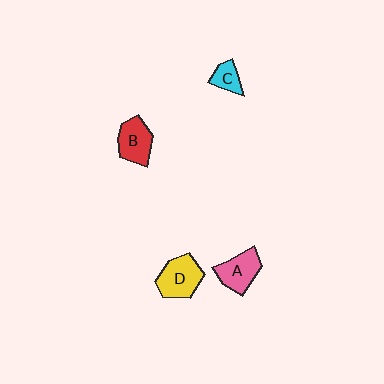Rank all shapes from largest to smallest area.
From largest to smallest: D (yellow), A (pink), B (red), C (cyan).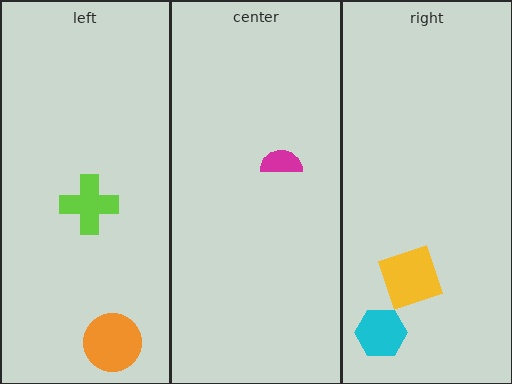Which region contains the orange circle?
The left region.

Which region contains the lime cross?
The left region.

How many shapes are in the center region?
1.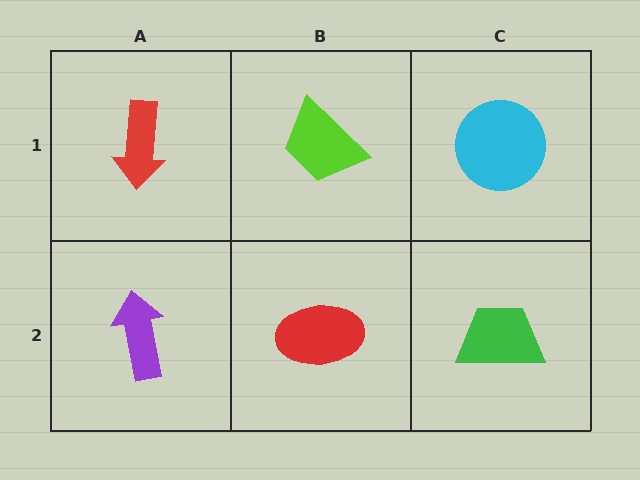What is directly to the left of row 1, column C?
A lime trapezoid.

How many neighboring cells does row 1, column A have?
2.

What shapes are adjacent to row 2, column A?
A red arrow (row 1, column A), a red ellipse (row 2, column B).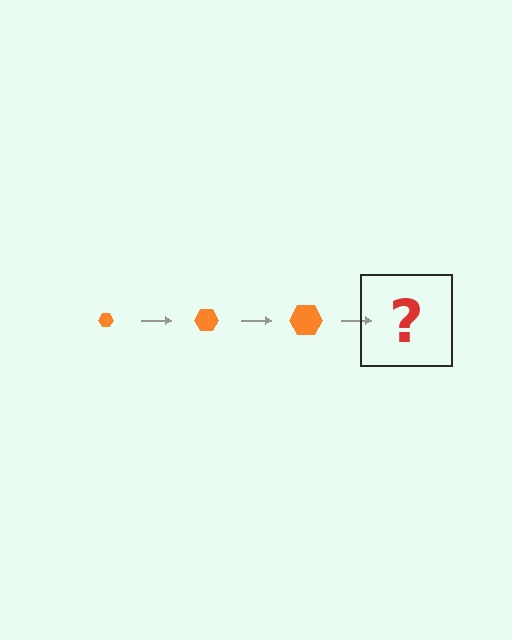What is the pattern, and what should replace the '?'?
The pattern is that the hexagon gets progressively larger each step. The '?' should be an orange hexagon, larger than the previous one.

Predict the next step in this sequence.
The next step is an orange hexagon, larger than the previous one.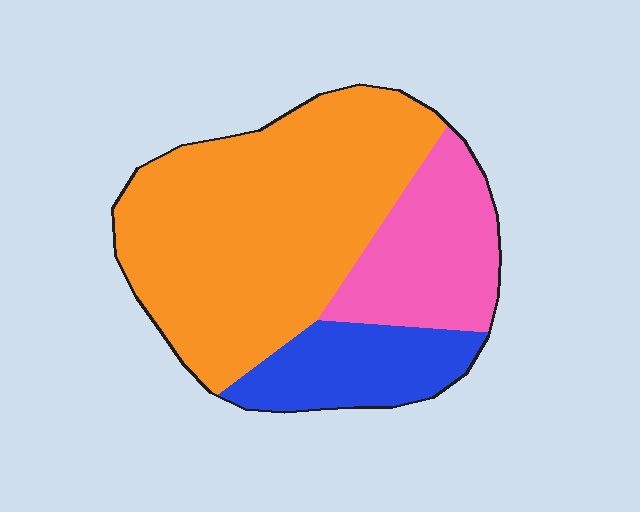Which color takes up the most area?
Orange, at roughly 60%.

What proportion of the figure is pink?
Pink takes up about one quarter (1/4) of the figure.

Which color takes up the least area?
Blue, at roughly 15%.